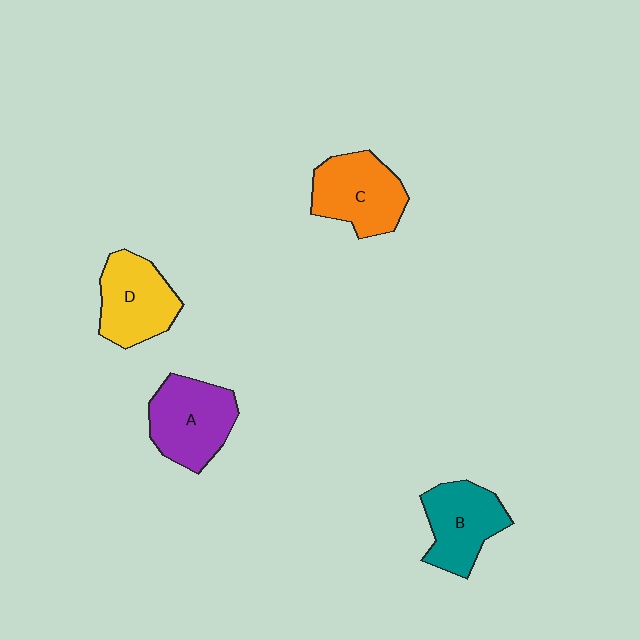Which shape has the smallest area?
Shape B (teal).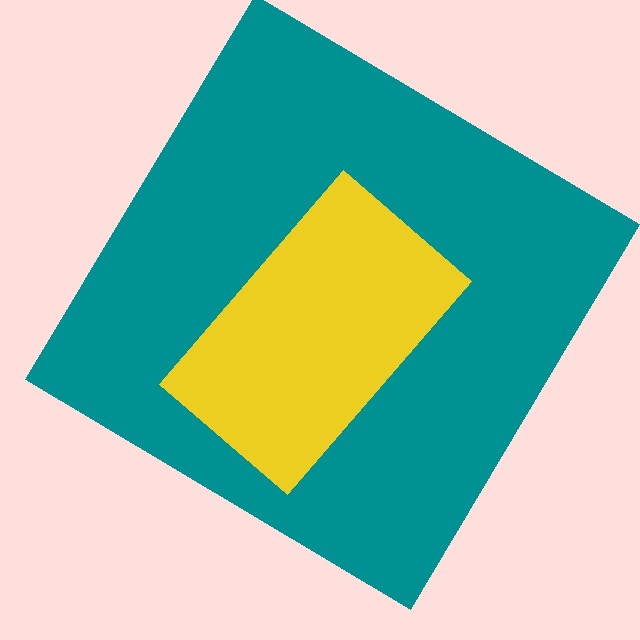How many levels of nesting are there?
2.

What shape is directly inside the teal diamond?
The yellow rectangle.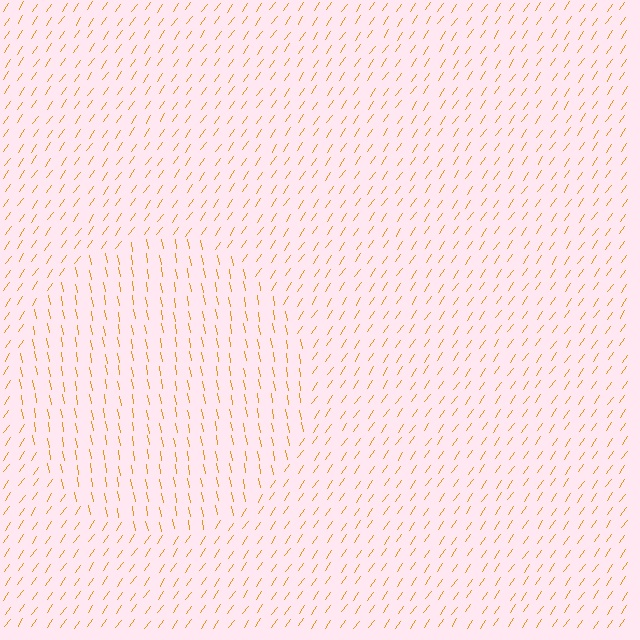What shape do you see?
I see a circle.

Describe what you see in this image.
The image is filled with small orange line segments. A circle region in the image has lines oriented differently from the surrounding lines, creating a visible texture boundary.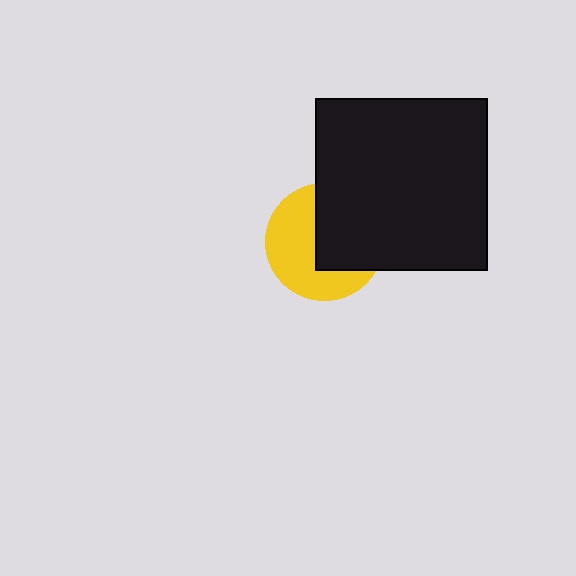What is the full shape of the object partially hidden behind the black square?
The partially hidden object is a yellow circle.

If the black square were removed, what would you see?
You would see the complete yellow circle.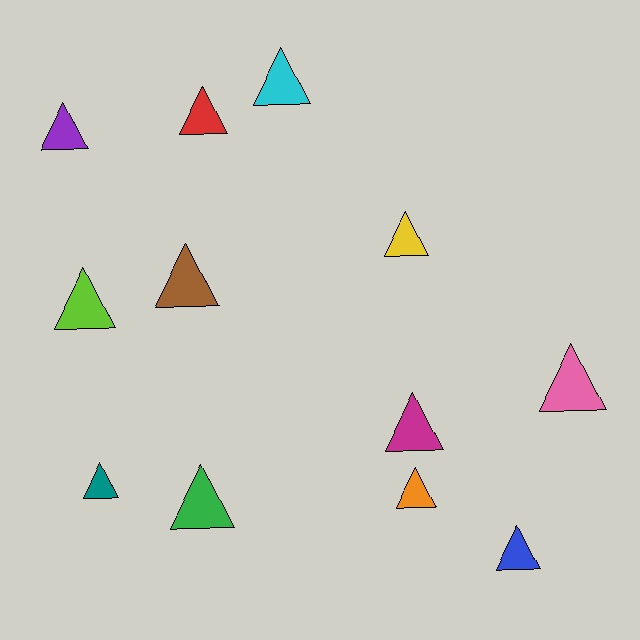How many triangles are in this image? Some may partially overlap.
There are 12 triangles.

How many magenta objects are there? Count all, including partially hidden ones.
There is 1 magenta object.